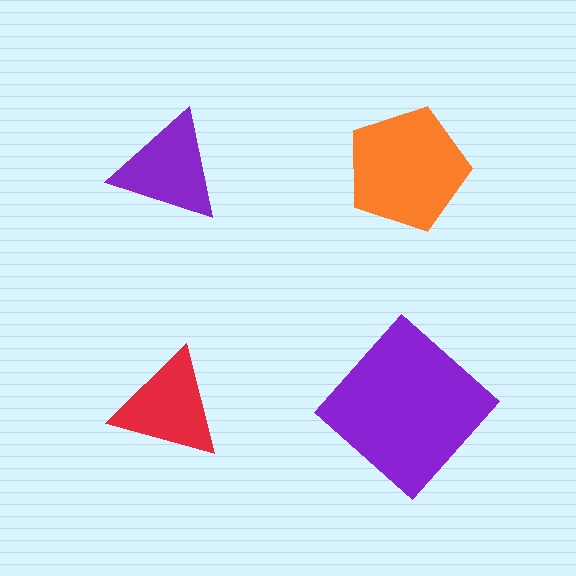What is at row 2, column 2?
A purple diamond.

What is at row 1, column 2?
An orange pentagon.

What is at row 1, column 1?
A purple triangle.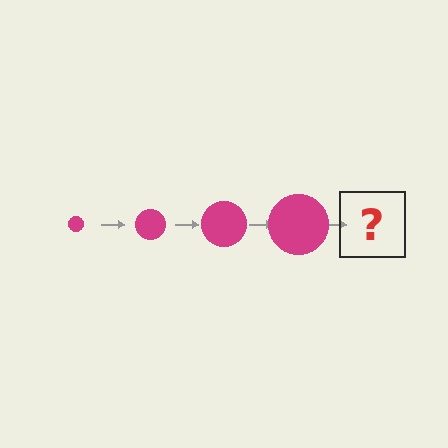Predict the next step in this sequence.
The next step is a magenta circle, larger than the previous one.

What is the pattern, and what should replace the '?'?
The pattern is that the circle gets progressively larger each step. The '?' should be a magenta circle, larger than the previous one.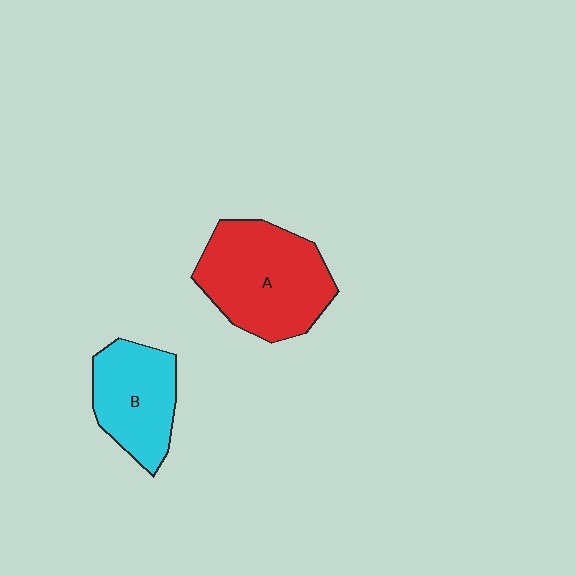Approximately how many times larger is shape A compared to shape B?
Approximately 1.5 times.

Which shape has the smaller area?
Shape B (cyan).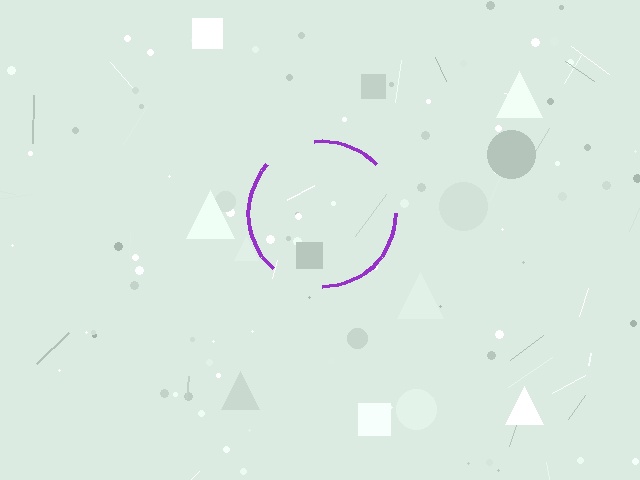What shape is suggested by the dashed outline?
The dashed outline suggests a circle.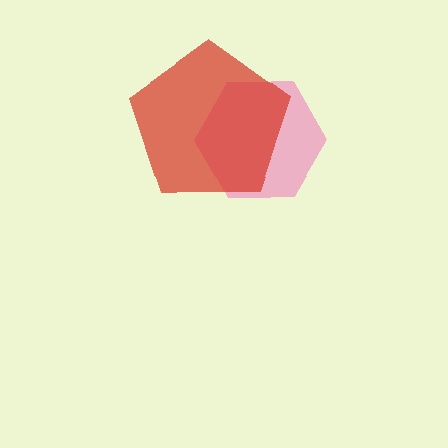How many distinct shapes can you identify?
There are 2 distinct shapes: a pink hexagon, a red pentagon.